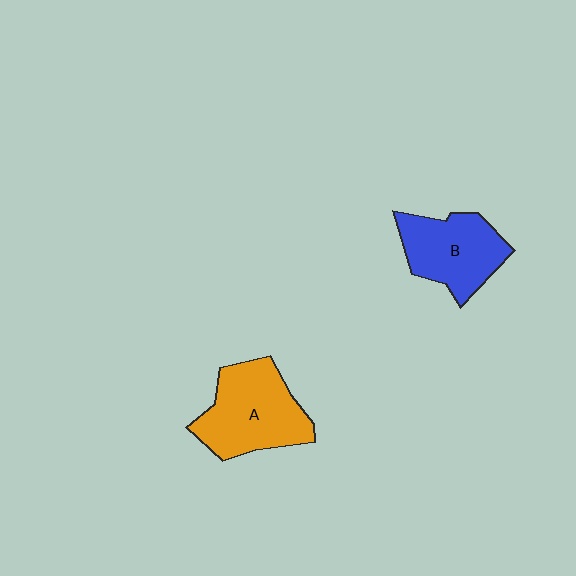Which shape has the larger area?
Shape A (orange).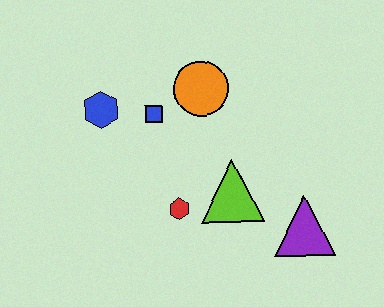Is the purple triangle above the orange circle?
No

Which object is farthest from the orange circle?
The purple triangle is farthest from the orange circle.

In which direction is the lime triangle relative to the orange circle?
The lime triangle is below the orange circle.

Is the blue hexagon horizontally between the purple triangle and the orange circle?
No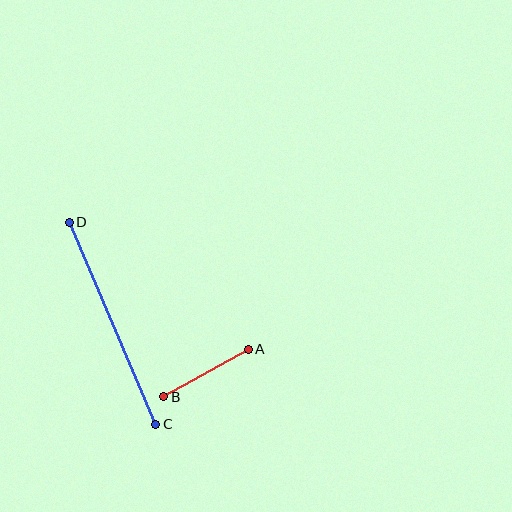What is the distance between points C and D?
The distance is approximately 220 pixels.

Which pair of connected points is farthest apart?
Points C and D are farthest apart.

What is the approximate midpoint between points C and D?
The midpoint is at approximately (113, 323) pixels.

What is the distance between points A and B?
The distance is approximately 97 pixels.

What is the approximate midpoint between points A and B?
The midpoint is at approximately (206, 373) pixels.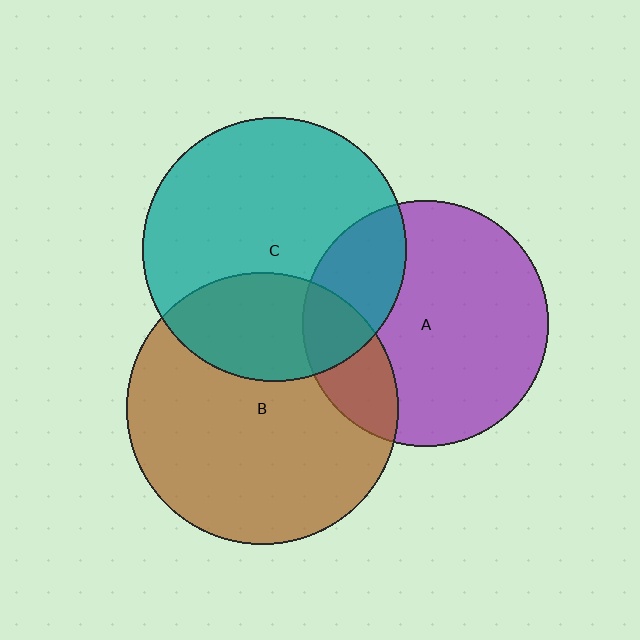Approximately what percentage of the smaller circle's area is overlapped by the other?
Approximately 25%.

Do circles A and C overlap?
Yes.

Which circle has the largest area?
Circle B (brown).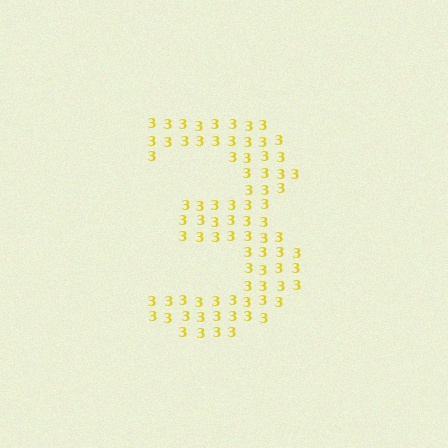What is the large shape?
The large shape is the digit 3.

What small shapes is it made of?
It is made of small digit 3's.